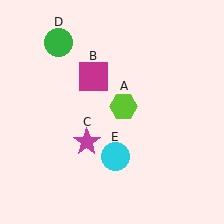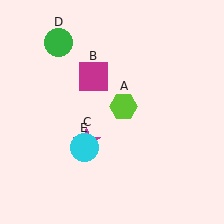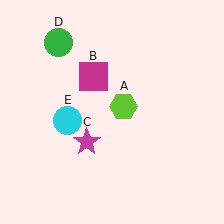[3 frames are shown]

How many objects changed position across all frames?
1 object changed position: cyan circle (object E).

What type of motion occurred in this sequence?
The cyan circle (object E) rotated clockwise around the center of the scene.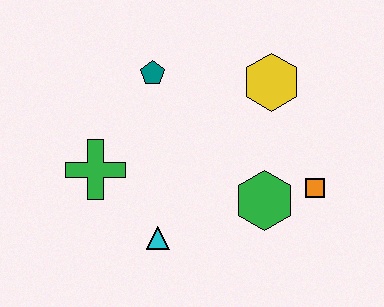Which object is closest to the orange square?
The green hexagon is closest to the orange square.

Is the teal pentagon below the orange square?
No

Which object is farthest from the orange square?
The green cross is farthest from the orange square.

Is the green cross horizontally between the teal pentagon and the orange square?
No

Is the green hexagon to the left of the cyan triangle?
No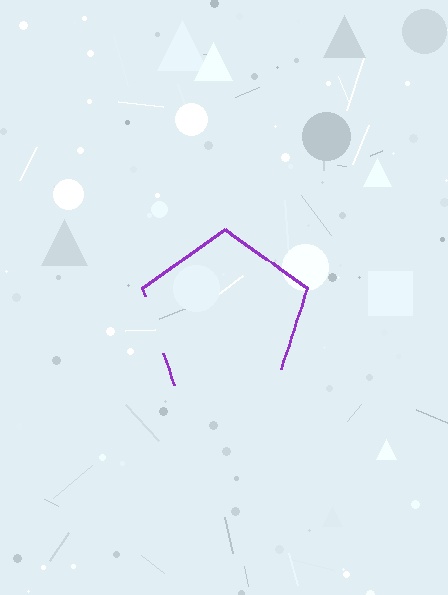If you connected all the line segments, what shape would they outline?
They would outline a pentagon.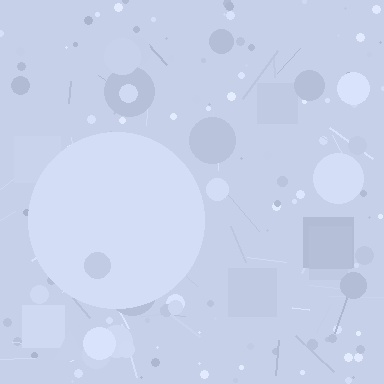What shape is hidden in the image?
A circle is hidden in the image.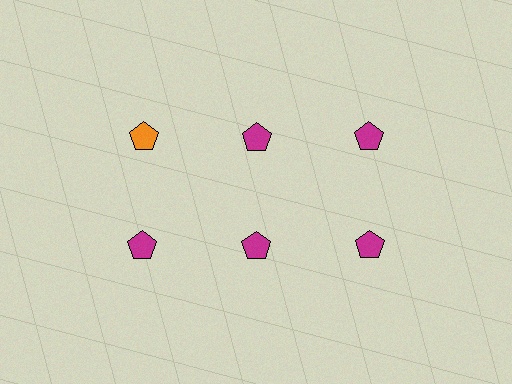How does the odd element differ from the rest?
It has a different color: orange instead of magenta.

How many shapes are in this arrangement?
There are 6 shapes arranged in a grid pattern.